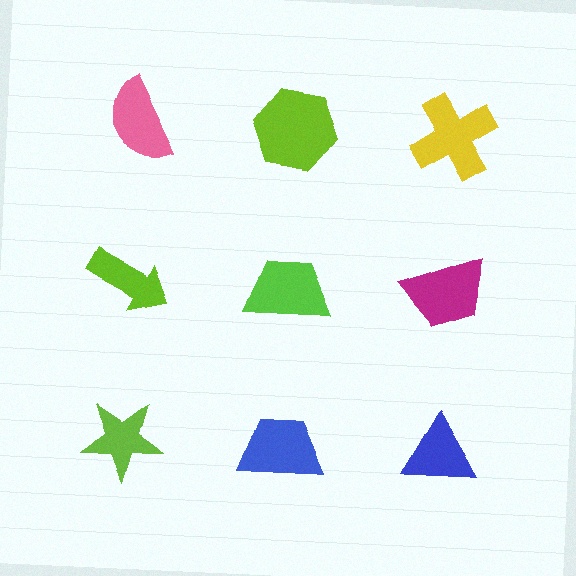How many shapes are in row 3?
3 shapes.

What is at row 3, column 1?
A lime star.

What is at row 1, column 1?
A pink semicircle.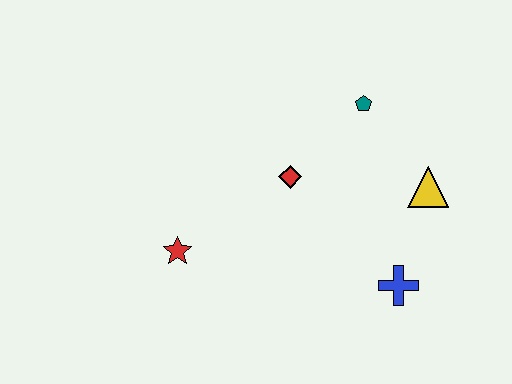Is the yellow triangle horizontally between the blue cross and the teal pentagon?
No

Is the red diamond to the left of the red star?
No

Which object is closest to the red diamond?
The teal pentagon is closest to the red diamond.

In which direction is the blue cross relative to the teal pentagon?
The blue cross is below the teal pentagon.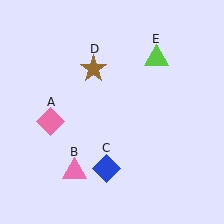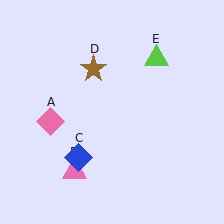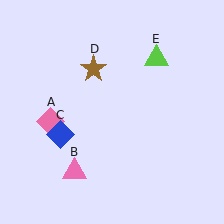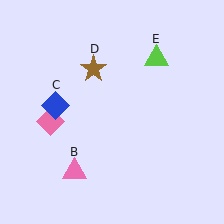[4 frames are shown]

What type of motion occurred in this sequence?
The blue diamond (object C) rotated clockwise around the center of the scene.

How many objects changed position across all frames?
1 object changed position: blue diamond (object C).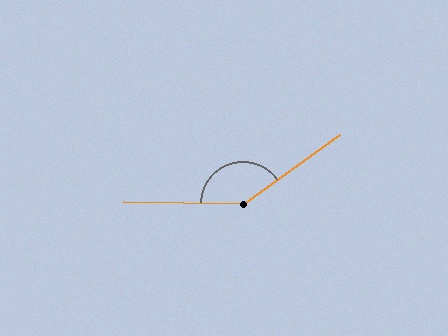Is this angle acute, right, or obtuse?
It is obtuse.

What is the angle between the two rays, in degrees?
Approximately 144 degrees.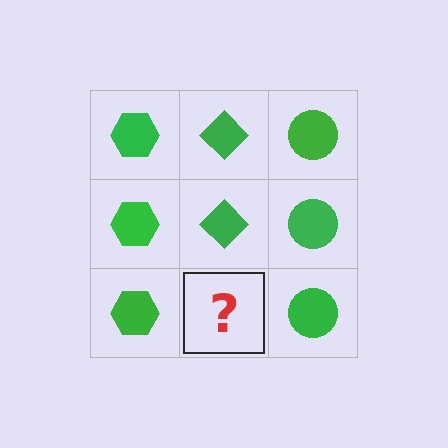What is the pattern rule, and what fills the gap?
The rule is that each column has a consistent shape. The gap should be filled with a green diamond.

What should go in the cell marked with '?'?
The missing cell should contain a green diamond.